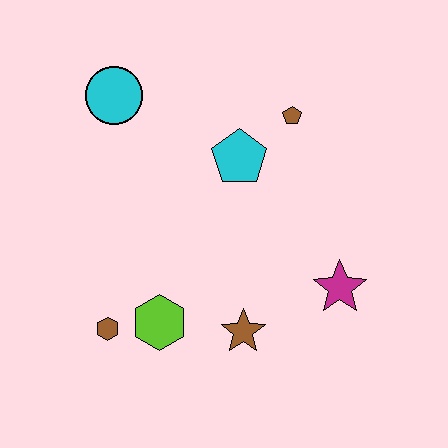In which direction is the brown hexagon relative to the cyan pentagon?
The brown hexagon is below the cyan pentagon.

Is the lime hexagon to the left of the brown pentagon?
Yes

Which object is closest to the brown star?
The lime hexagon is closest to the brown star.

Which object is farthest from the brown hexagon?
The brown pentagon is farthest from the brown hexagon.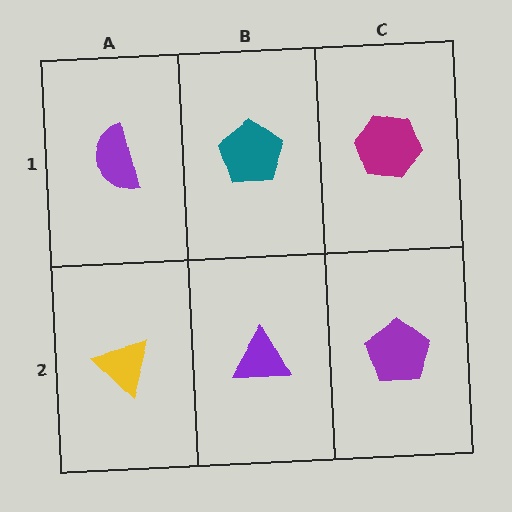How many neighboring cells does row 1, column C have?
2.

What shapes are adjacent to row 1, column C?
A purple pentagon (row 2, column C), a teal pentagon (row 1, column B).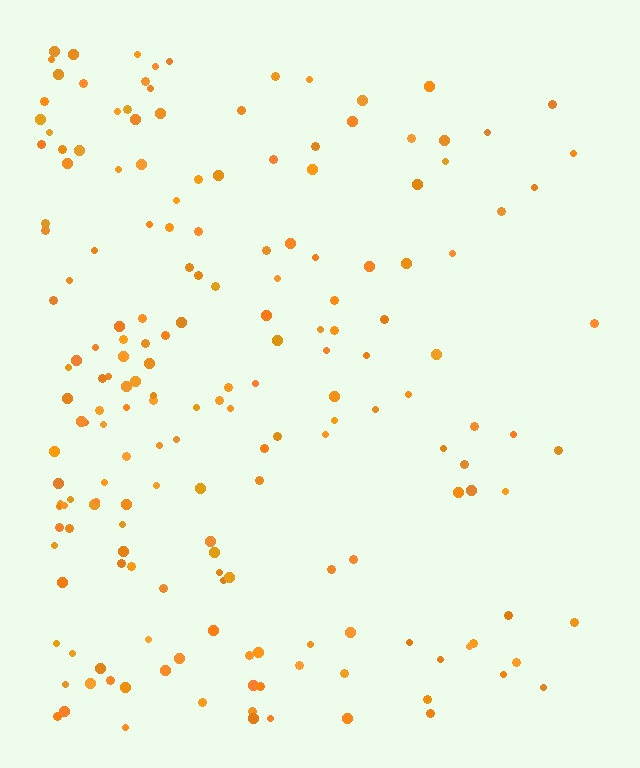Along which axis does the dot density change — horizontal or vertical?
Horizontal.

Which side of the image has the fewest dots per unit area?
The right.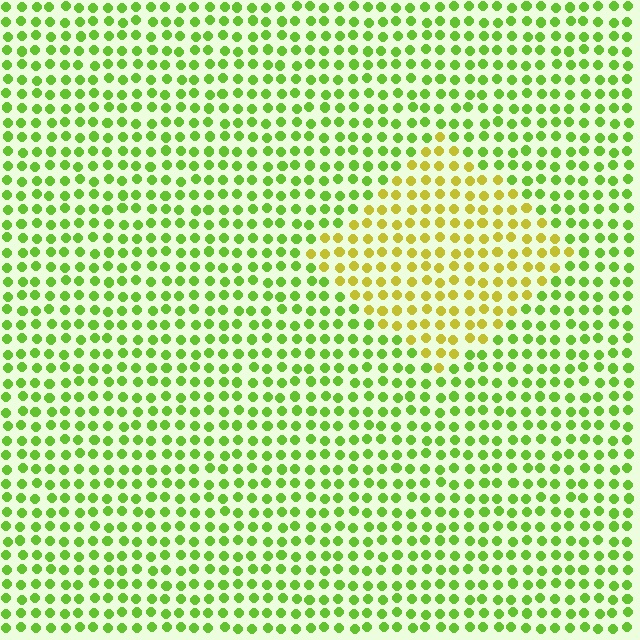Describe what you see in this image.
The image is filled with small lime elements in a uniform arrangement. A diamond-shaped region is visible where the elements are tinted to a slightly different hue, forming a subtle color boundary.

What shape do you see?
I see a diamond.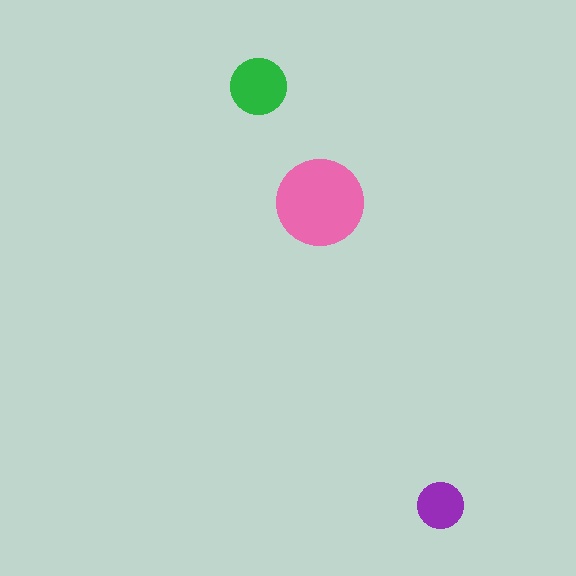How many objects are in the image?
There are 3 objects in the image.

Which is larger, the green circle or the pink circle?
The pink one.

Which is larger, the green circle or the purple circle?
The green one.